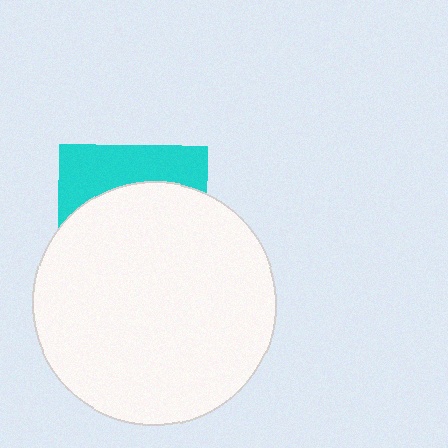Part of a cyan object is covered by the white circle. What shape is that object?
It is a square.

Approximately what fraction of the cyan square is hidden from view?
Roughly 68% of the cyan square is hidden behind the white circle.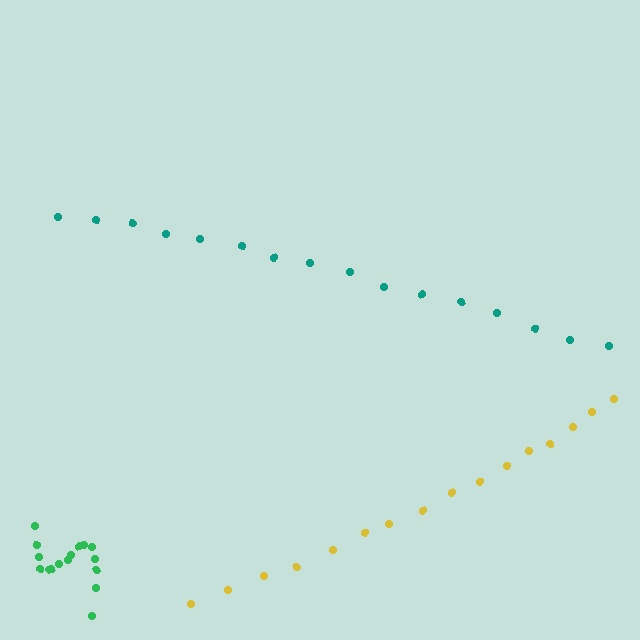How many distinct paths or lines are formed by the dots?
There are 3 distinct paths.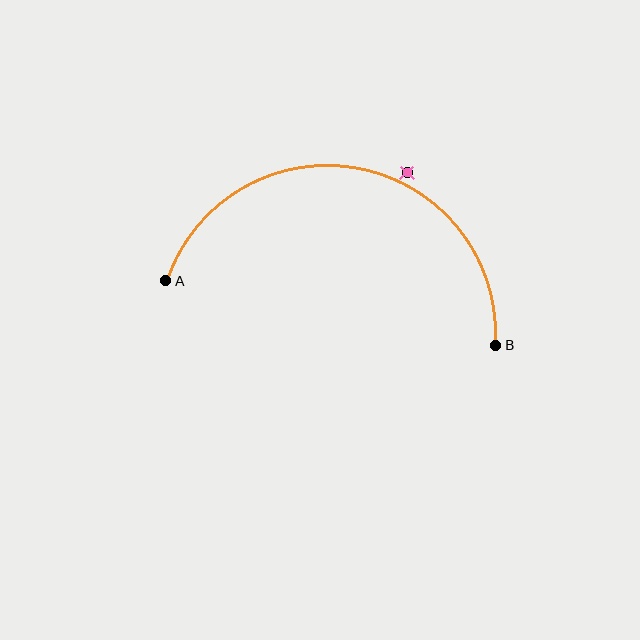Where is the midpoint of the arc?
The arc midpoint is the point on the curve farthest from the straight line joining A and B. It sits above that line.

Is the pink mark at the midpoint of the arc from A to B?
No — the pink mark does not lie on the arc at all. It sits slightly outside the curve.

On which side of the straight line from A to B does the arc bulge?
The arc bulges above the straight line connecting A and B.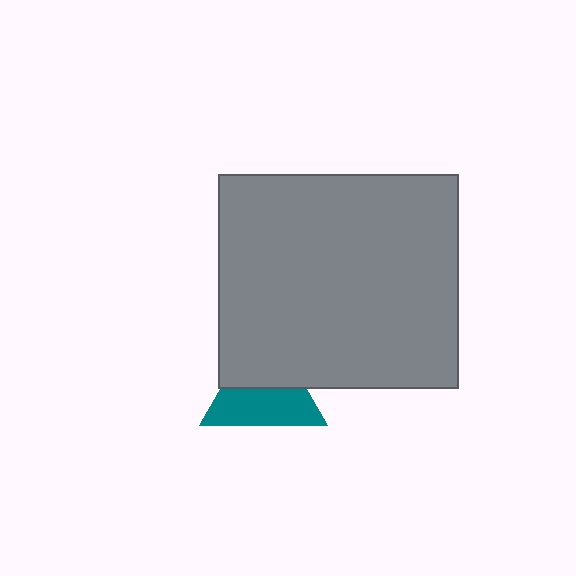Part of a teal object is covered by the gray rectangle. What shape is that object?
It is a triangle.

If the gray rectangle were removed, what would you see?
You would see the complete teal triangle.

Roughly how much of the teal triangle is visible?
About half of it is visible (roughly 54%).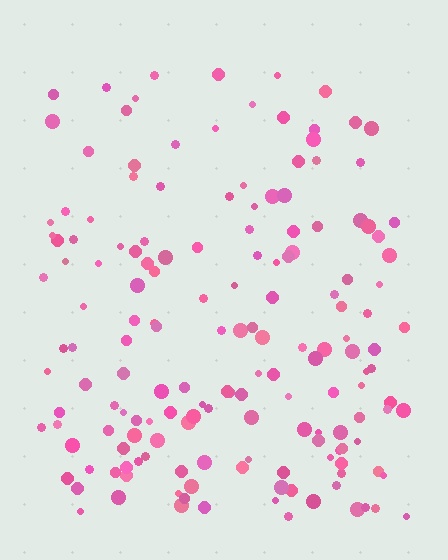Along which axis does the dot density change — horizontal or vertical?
Vertical.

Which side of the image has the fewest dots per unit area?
The top.